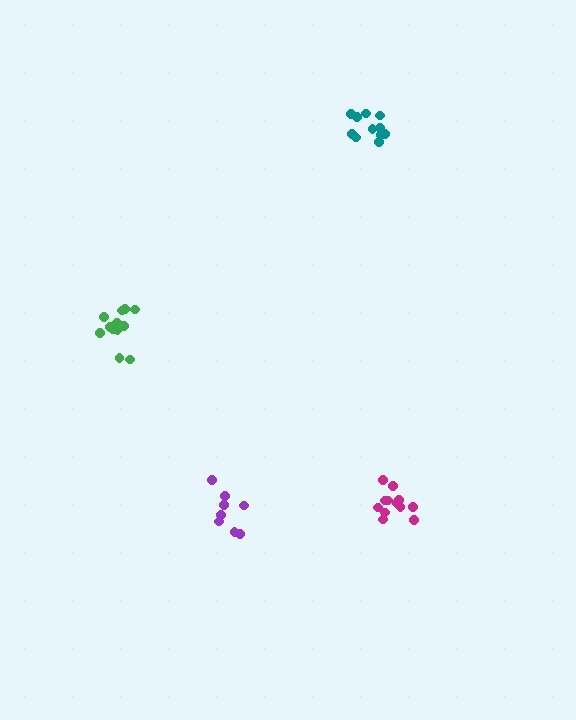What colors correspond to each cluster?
The clusters are colored: teal, purple, magenta, green.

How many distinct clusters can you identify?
There are 4 distinct clusters.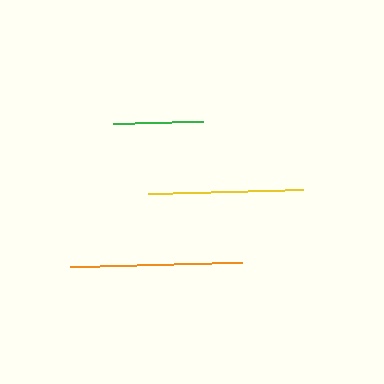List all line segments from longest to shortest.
From longest to shortest: orange, yellow, green.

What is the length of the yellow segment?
The yellow segment is approximately 155 pixels long.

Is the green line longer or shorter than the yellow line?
The yellow line is longer than the green line.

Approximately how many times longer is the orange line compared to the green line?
The orange line is approximately 1.9 times the length of the green line.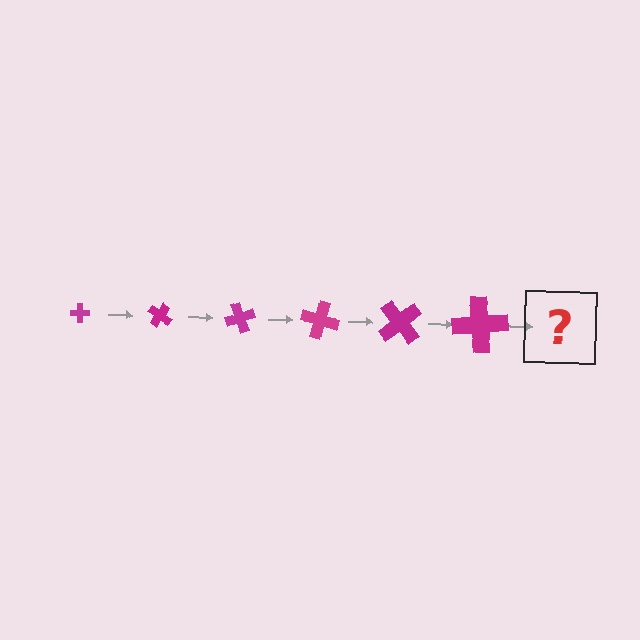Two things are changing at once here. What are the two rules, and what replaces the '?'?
The two rules are that the cross grows larger each step and it rotates 35 degrees each step. The '?' should be a cross, larger than the previous one and rotated 210 degrees from the start.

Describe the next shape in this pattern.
It should be a cross, larger than the previous one and rotated 210 degrees from the start.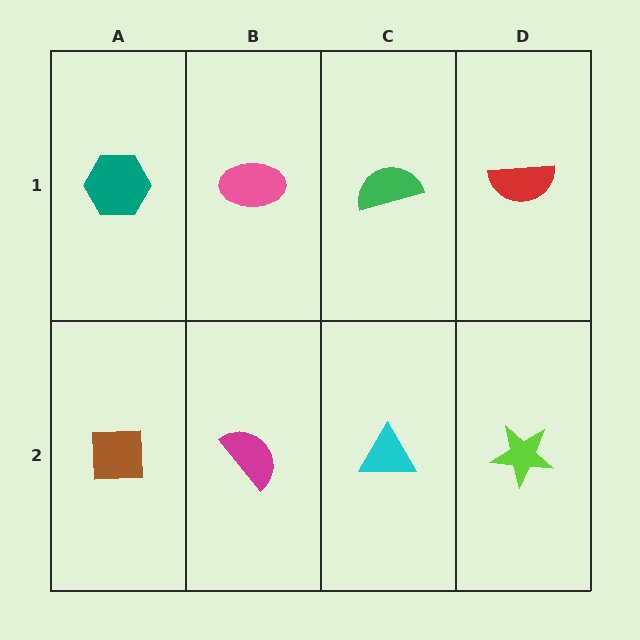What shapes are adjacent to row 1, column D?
A lime star (row 2, column D), a green semicircle (row 1, column C).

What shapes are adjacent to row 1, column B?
A magenta semicircle (row 2, column B), a teal hexagon (row 1, column A), a green semicircle (row 1, column C).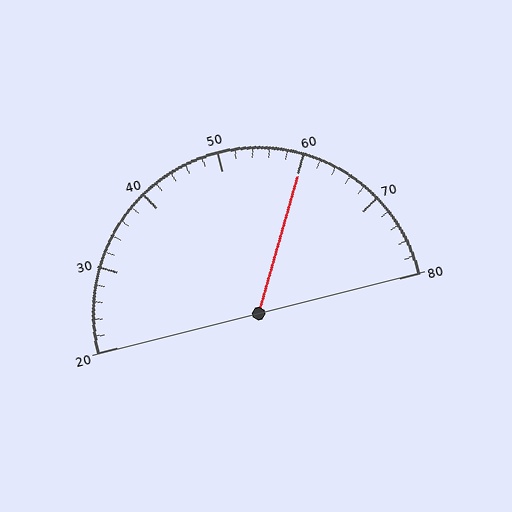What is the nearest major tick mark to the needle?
The nearest major tick mark is 60.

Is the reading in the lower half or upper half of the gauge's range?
The reading is in the upper half of the range (20 to 80).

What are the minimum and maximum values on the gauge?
The gauge ranges from 20 to 80.